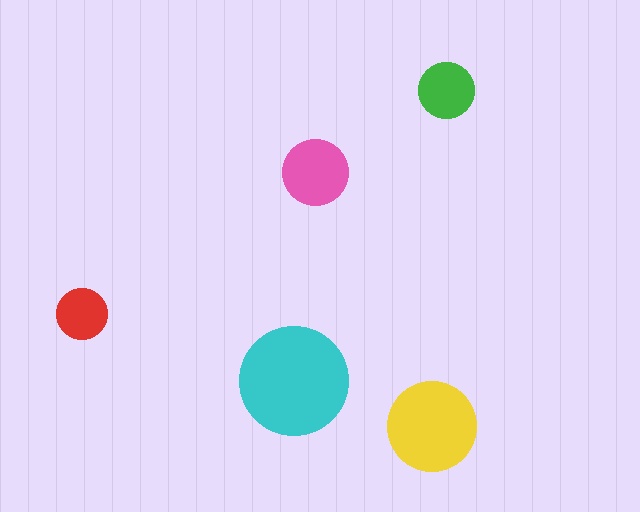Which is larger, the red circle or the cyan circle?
The cyan one.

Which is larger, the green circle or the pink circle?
The pink one.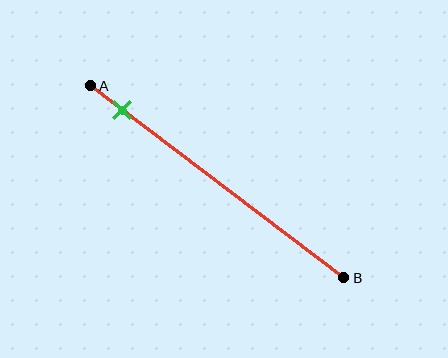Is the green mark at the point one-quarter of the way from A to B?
No, the mark is at about 15% from A, not at the 25% one-quarter point.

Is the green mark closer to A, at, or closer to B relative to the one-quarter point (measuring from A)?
The green mark is closer to point A than the one-quarter point of segment AB.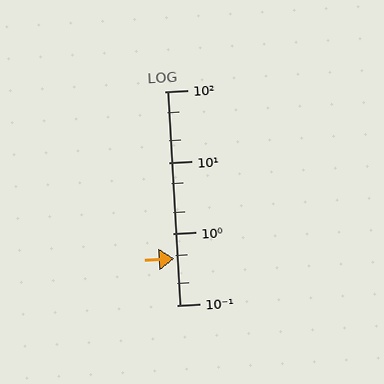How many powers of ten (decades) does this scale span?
The scale spans 3 decades, from 0.1 to 100.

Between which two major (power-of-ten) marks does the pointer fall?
The pointer is between 0.1 and 1.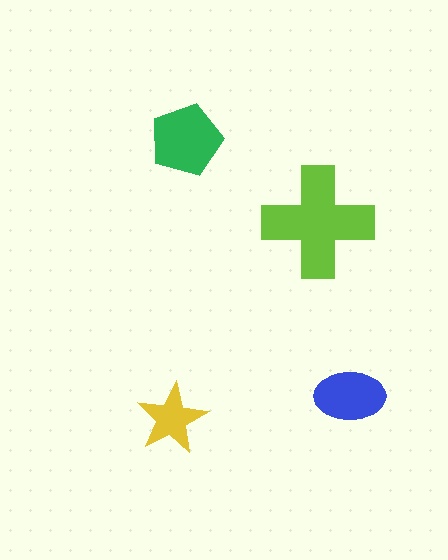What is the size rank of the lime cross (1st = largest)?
1st.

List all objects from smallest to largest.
The yellow star, the blue ellipse, the green pentagon, the lime cross.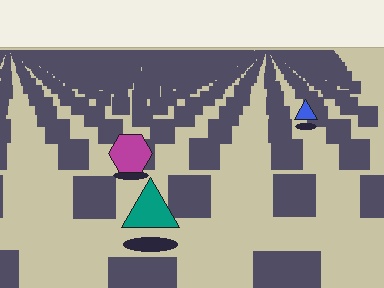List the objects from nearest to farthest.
From nearest to farthest: the teal triangle, the magenta hexagon, the blue triangle.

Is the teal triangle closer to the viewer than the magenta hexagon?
Yes. The teal triangle is closer — you can tell from the texture gradient: the ground texture is coarser near it.